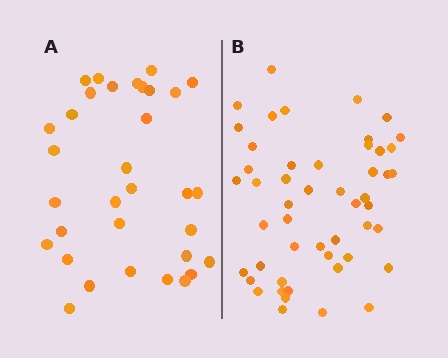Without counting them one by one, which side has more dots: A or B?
Region B (the right region) has more dots.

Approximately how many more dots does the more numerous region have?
Region B has approximately 15 more dots than region A.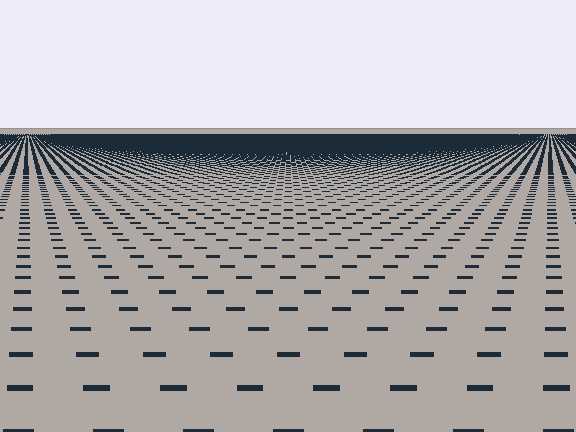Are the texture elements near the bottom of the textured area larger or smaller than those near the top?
Larger. Near the bottom, elements are closer to the viewer and appear at a bigger on-screen size.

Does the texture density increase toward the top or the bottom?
Density increases toward the top.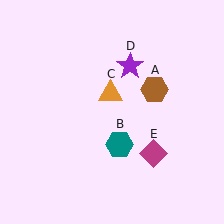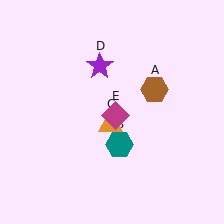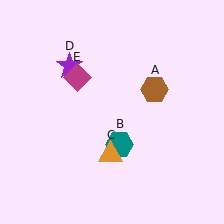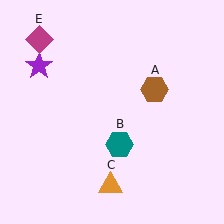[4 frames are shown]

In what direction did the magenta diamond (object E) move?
The magenta diamond (object E) moved up and to the left.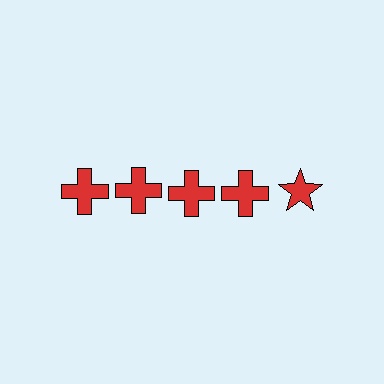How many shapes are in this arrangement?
There are 5 shapes arranged in a grid pattern.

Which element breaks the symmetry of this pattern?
The red star in the top row, rightmost column breaks the symmetry. All other shapes are red crosses.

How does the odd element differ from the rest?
It has a different shape: star instead of cross.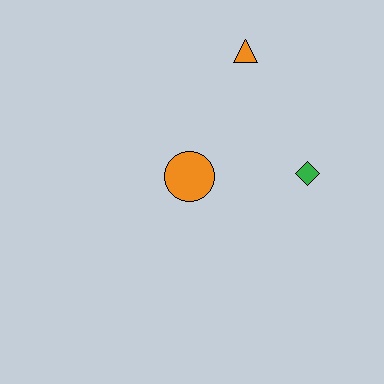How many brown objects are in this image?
There are no brown objects.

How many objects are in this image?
There are 3 objects.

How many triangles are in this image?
There is 1 triangle.